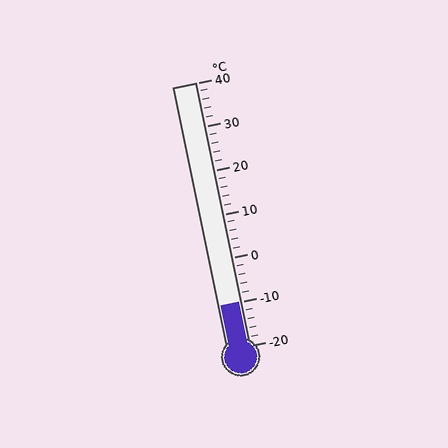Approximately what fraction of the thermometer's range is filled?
The thermometer is filled to approximately 15% of its range.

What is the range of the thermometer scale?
The thermometer scale ranges from -20°C to 40°C.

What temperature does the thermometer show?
The thermometer shows approximately -10°C.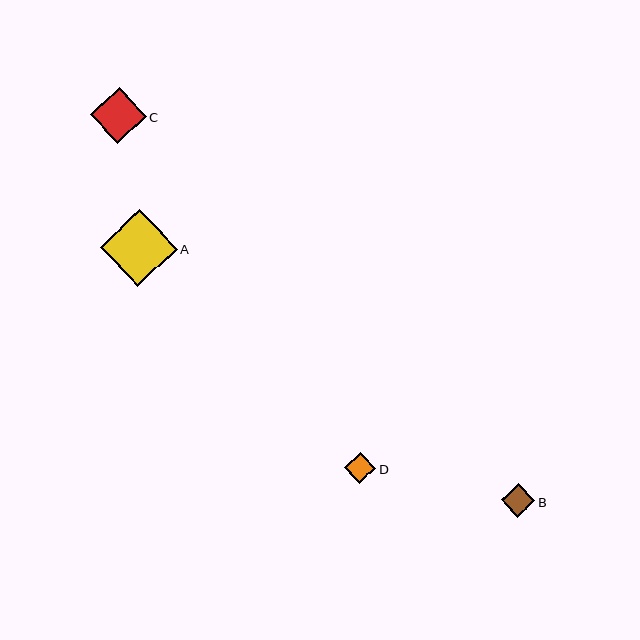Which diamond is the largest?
Diamond A is the largest with a size of approximately 77 pixels.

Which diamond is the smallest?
Diamond D is the smallest with a size of approximately 31 pixels.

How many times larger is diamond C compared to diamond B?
Diamond C is approximately 1.7 times the size of diamond B.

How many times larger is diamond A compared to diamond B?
Diamond A is approximately 2.3 times the size of diamond B.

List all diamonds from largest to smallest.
From largest to smallest: A, C, B, D.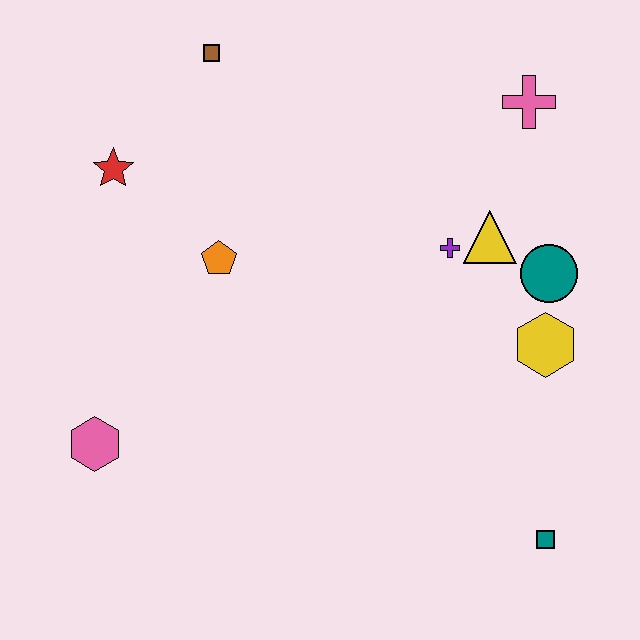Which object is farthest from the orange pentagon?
The teal square is farthest from the orange pentagon.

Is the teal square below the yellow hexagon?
Yes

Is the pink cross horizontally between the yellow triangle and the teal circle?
Yes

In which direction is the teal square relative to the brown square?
The teal square is below the brown square.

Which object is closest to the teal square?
The yellow hexagon is closest to the teal square.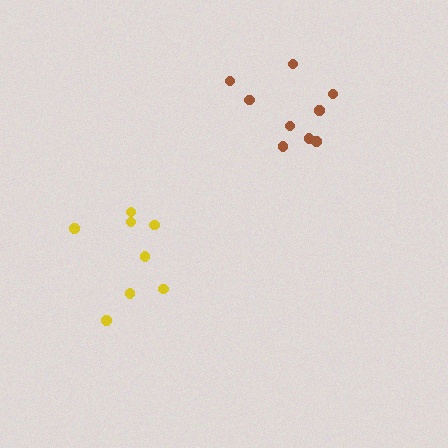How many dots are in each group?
Group 1: 8 dots, Group 2: 9 dots (17 total).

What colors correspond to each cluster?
The clusters are colored: yellow, brown.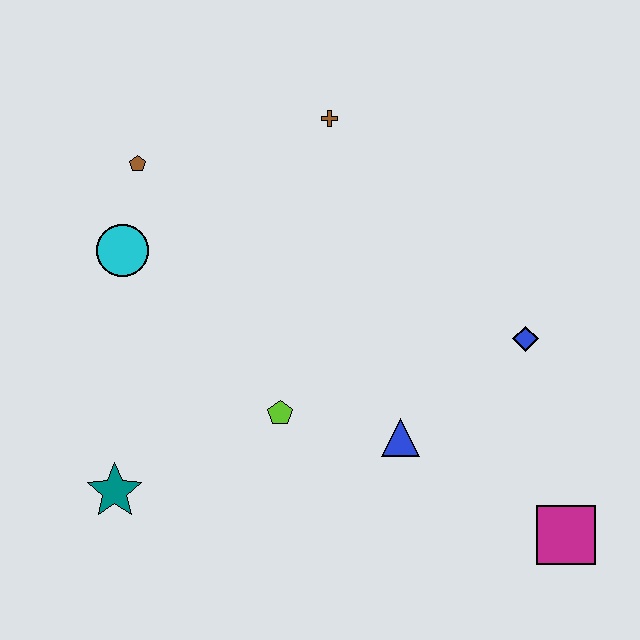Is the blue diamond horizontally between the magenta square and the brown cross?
Yes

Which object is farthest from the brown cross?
The magenta square is farthest from the brown cross.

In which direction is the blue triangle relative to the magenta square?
The blue triangle is to the left of the magenta square.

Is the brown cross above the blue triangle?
Yes